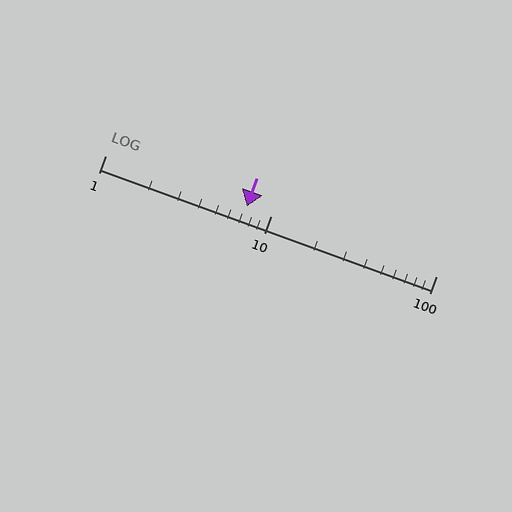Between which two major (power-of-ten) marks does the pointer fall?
The pointer is between 1 and 10.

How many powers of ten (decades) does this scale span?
The scale spans 2 decades, from 1 to 100.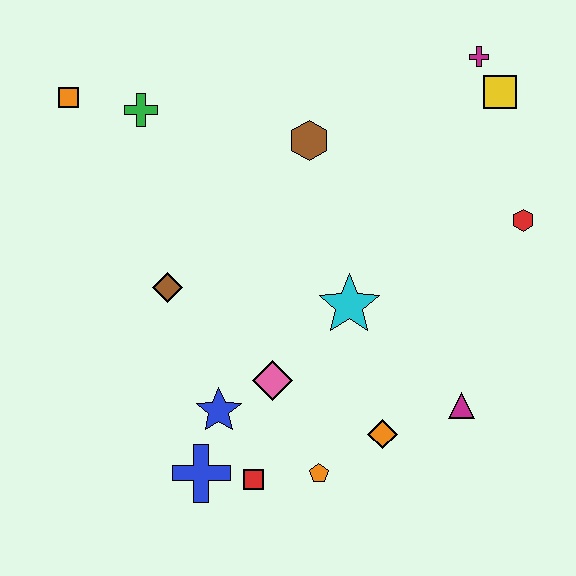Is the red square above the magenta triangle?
No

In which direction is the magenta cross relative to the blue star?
The magenta cross is above the blue star.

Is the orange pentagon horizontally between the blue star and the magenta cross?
Yes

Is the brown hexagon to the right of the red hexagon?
No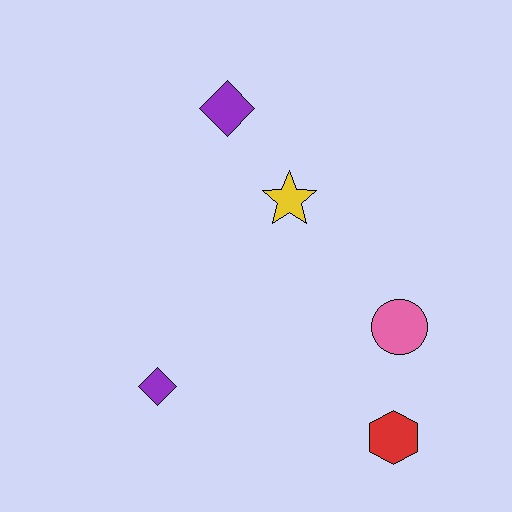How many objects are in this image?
There are 5 objects.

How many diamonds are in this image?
There are 2 diamonds.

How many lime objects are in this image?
There are no lime objects.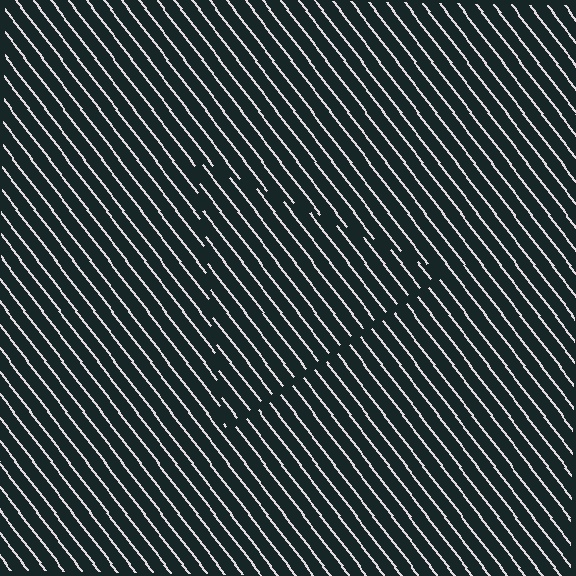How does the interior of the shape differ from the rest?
The interior of the shape contains the same grating, shifted by half a period — the contour is defined by the phase discontinuity where line-ends from the inner and outer gratings abut.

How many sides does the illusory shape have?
3 sides — the line-ends trace a triangle.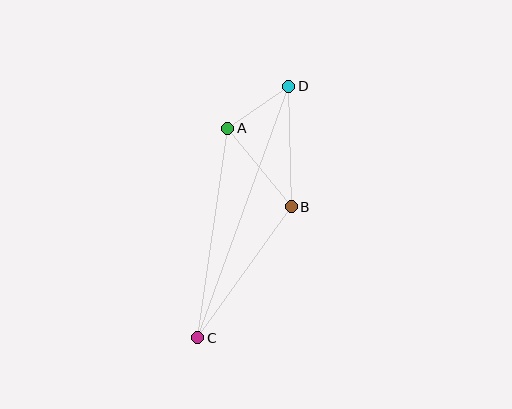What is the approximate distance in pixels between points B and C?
The distance between B and C is approximately 161 pixels.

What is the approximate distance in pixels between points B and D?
The distance between B and D is approximately 121 pixels.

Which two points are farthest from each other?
Points C and D are farthest from each other.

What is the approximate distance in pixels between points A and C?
The distance between A and C is approximately 212 pixels.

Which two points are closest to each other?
Points A and D are closest to each other.